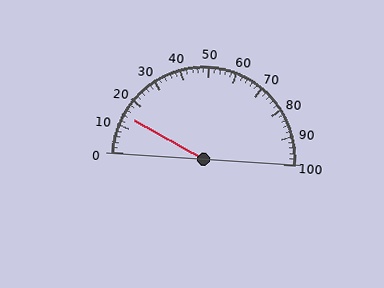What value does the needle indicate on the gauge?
The needle indicates approximately 14.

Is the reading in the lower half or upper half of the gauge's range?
The reading is in the lower half of the range (0 to 100).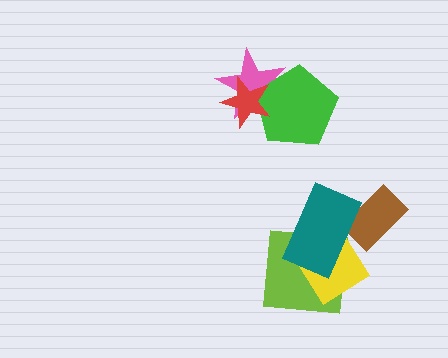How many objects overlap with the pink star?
2 objects overlap with the pink star.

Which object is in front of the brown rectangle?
The teal rectangle is in front of the brown rectangle.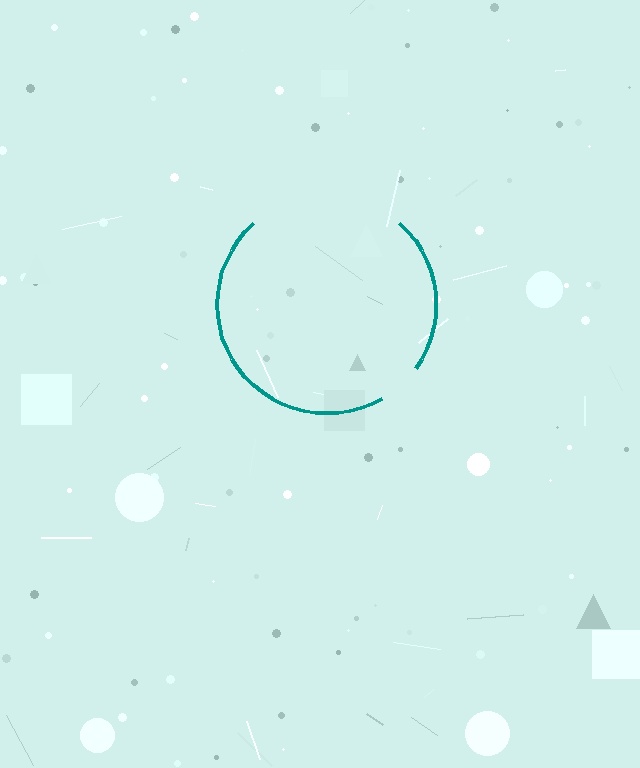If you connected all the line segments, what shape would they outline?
They would outline a circle.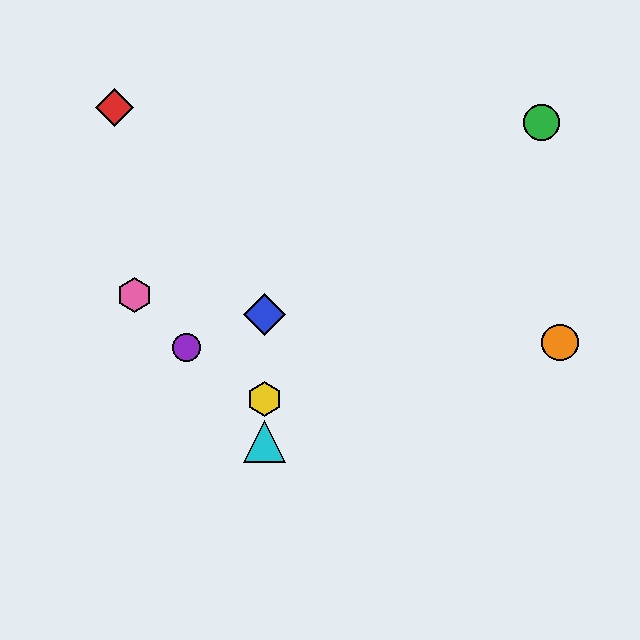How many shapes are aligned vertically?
3 shapes (the blue diamond, the yellow hexagon, the cyan triangle) are aligned vertically.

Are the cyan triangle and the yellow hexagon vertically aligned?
Yes, both are at x≈264.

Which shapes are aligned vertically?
The blue diamond, the yellow hexagon, the cyan triangle are aligned vertically.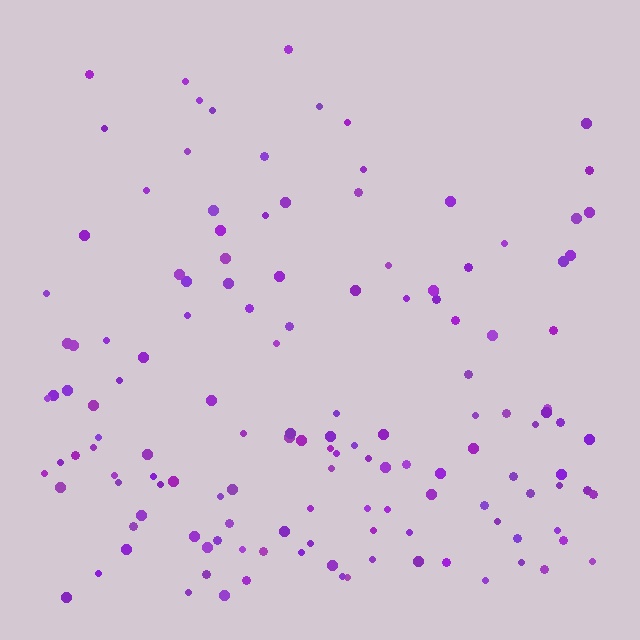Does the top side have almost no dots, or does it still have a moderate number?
Still a moderate number, just noticeably fewer than the bottom.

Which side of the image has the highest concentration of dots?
The bottom.